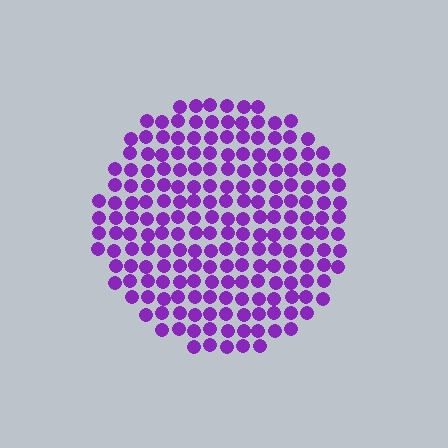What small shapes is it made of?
It is made of small circles.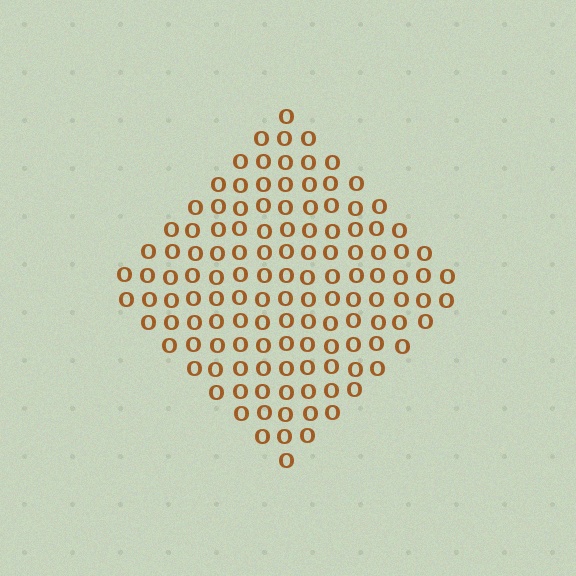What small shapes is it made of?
It is made of small letter O's.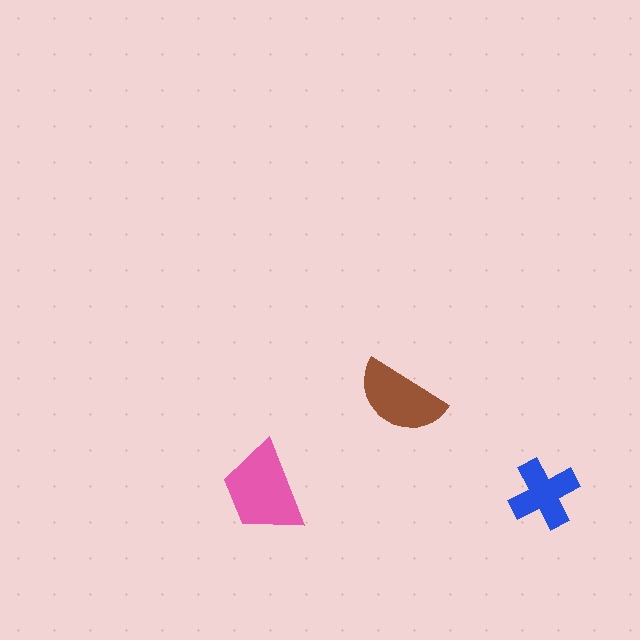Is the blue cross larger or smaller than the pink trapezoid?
Smaller.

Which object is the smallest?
The blue cross.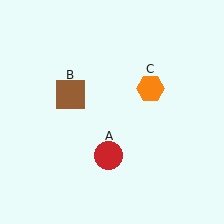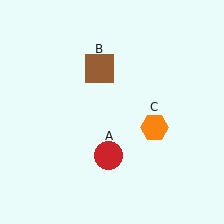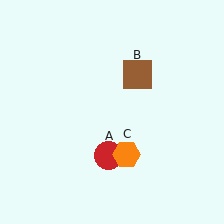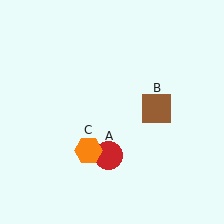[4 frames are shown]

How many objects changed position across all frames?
2 objects changed position: brown square (object B), orange hexagon (object C).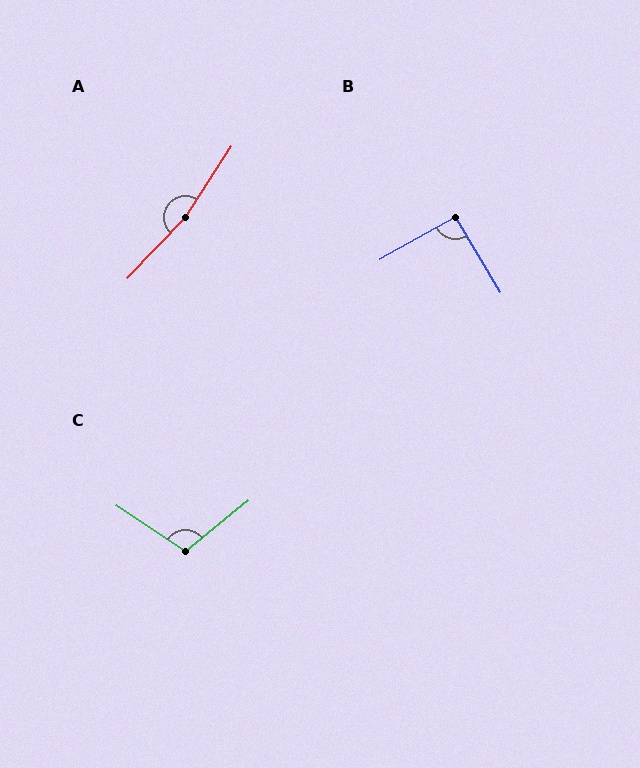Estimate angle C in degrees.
Approximately 107 degrees.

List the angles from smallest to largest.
B (91°), C (107°), A (170°).